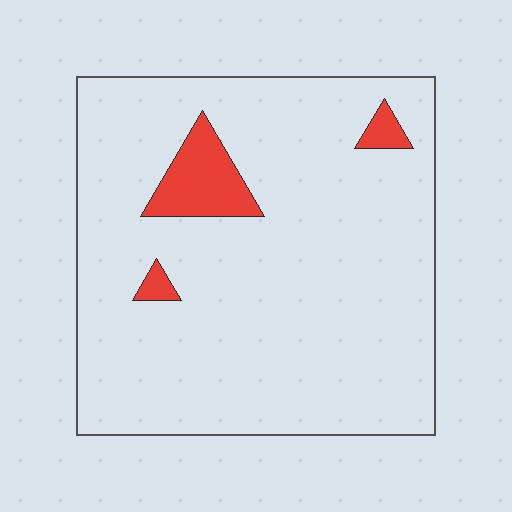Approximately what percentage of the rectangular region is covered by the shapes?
Approximately 5%.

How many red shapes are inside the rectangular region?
3.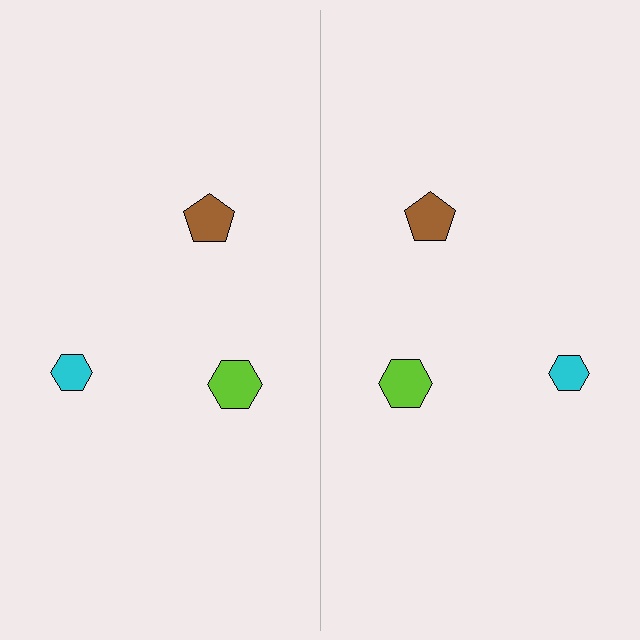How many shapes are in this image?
There are 6 shapes in this image.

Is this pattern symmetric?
Yes, this pattern has bilateral (reflection) symmetry.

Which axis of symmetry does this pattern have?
The pattern has a vertical axis of symmetry running through the center of the image.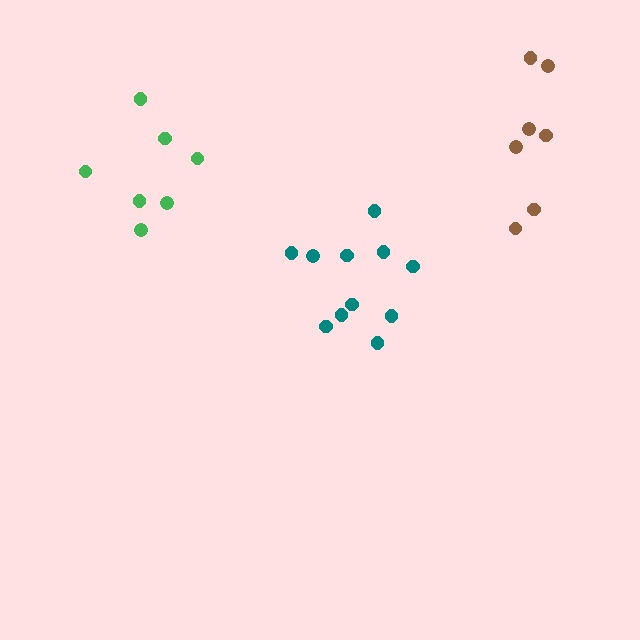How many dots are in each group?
Group 1: 11 dots, Group 2: 7 dots, Group 3: 7 dots (25 total).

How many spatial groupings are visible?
There are 3 spatial groupings.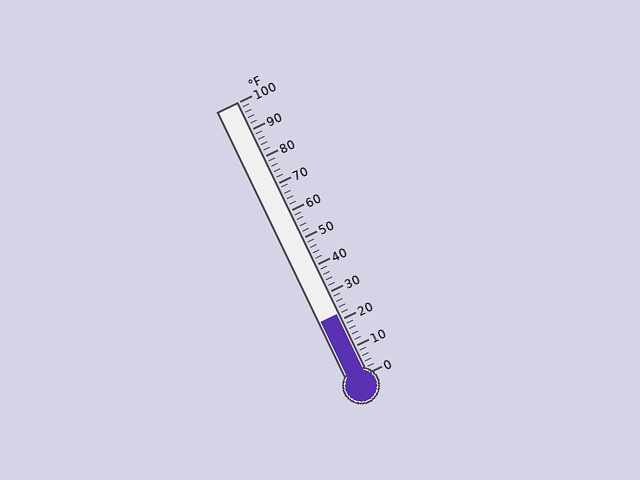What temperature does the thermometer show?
The thermometer shows approximately 22°F.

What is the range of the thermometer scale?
The thermometer scale ranges from 0°F to 100°F.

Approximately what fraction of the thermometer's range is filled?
The thermometer is filled to approximately 20% of its range.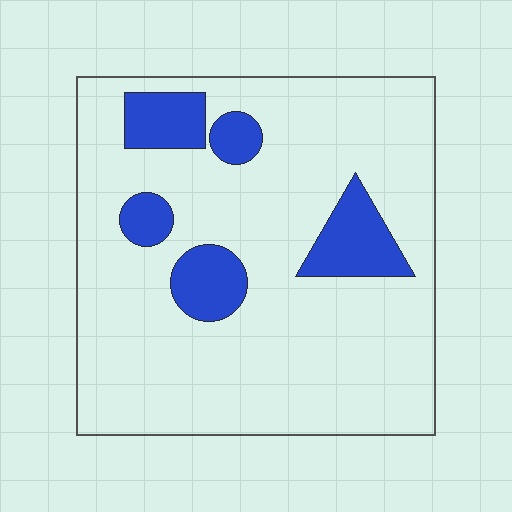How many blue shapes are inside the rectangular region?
5.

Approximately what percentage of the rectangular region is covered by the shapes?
Approximately 15%.